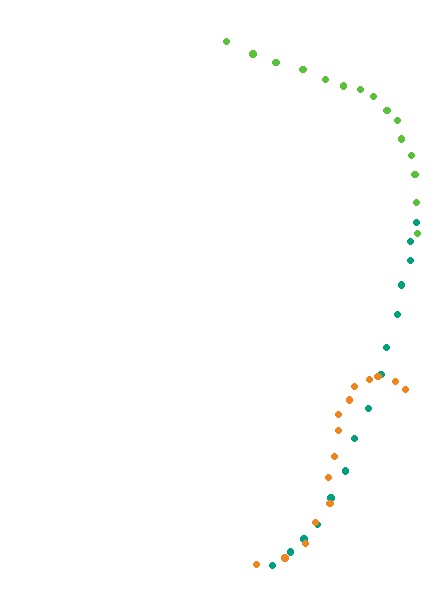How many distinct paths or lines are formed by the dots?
There are 3 distinct paths.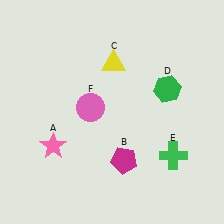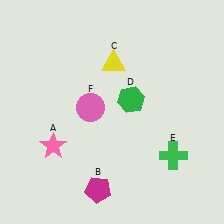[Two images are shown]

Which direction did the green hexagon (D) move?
The green hexagon (D) moved left.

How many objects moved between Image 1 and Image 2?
2 objects moved between the two images.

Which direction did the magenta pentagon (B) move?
The magenta pentagon (B) moved down.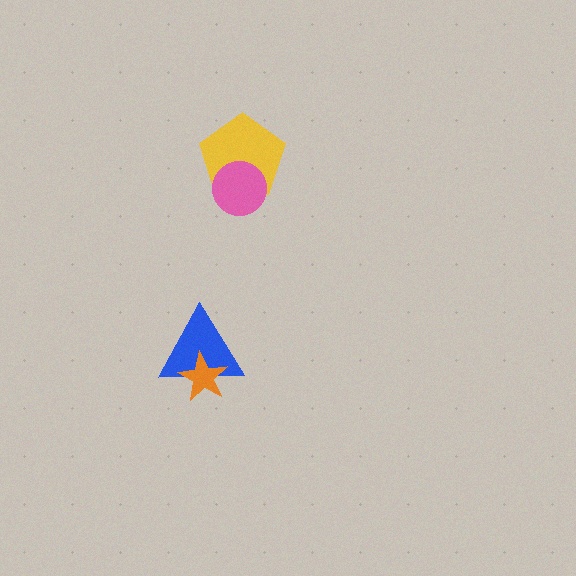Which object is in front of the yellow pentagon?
The pink circle is in front of the yellow pentagon.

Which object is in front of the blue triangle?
The orange star is in front of the blue triangle.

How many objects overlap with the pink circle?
1 object overlaps with the pink circle.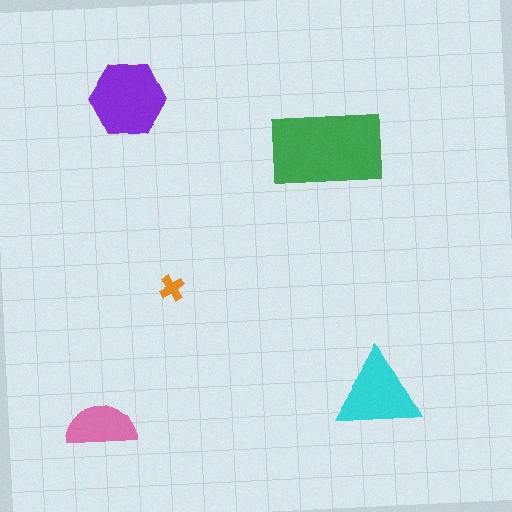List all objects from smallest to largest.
The orange cross, the pink semicircle, the cyan triangle, the purple hexagon, the green rectangle.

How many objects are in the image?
There are 5 objects in the image.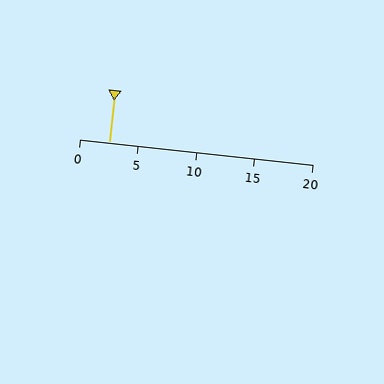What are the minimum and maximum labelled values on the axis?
The axis runs from 0 to 20.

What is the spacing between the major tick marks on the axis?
The major ticks are spaced 5 apart.